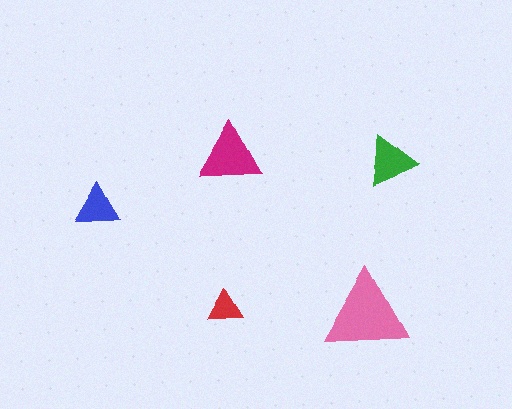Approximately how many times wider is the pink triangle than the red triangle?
About 2.5 times wider.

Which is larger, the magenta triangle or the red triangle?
The magenta one.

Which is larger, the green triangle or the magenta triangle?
The magenta one.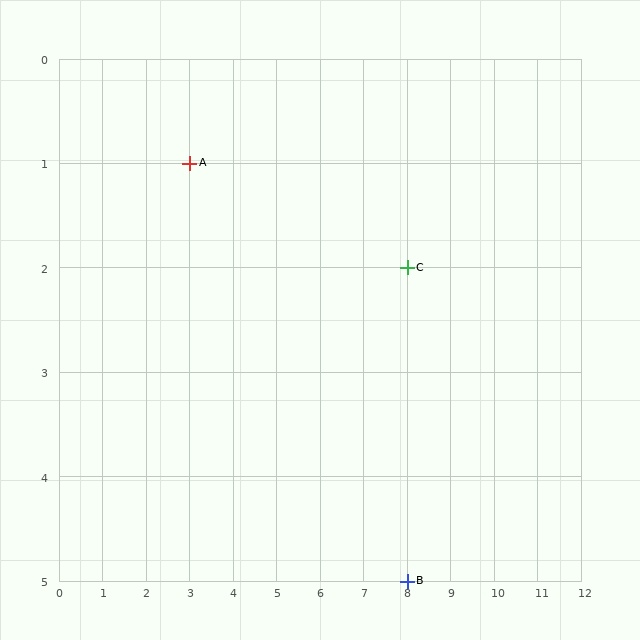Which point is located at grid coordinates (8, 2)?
Point C is at (8, 2).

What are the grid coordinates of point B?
Point B is at grid coordinates (8, 5).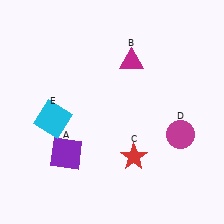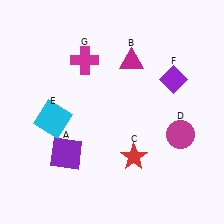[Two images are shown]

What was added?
A purple diamond (F), a magenta cross (G) were added in Image 2.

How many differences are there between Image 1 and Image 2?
There are 2 differences between the two images.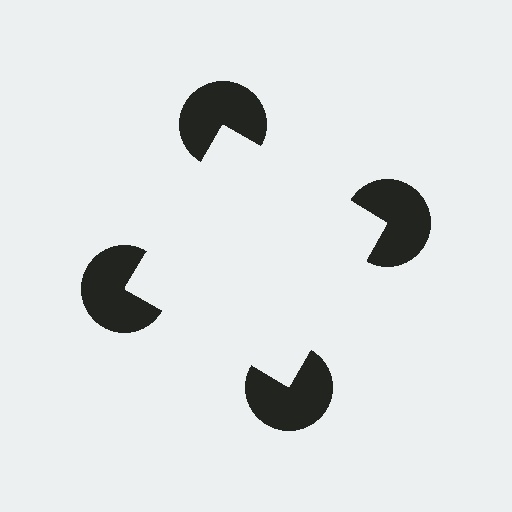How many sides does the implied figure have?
4 sides.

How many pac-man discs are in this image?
There are 4 — one at each vertex of the illusory square.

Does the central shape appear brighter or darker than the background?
It typically appears slightly brighter than the background, even though no actual brightness change is drawn.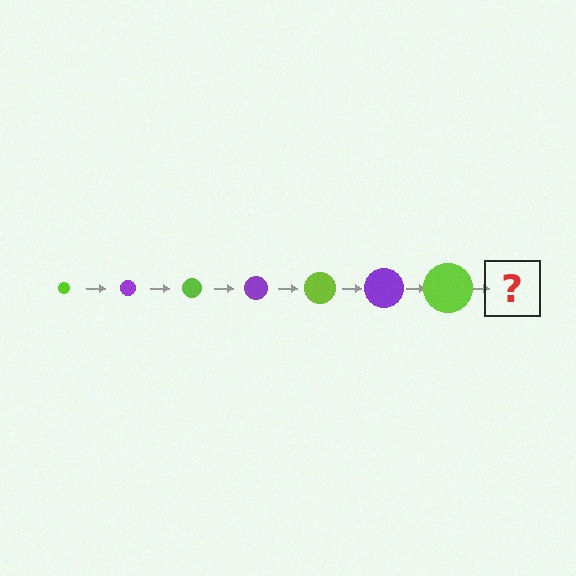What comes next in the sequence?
The next element should be a purple circle, larger than the previous one.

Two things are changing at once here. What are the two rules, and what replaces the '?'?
The two rules are that the circle grows larger each step and the color cycles through lime and purple. The '?' should be a purple circle, larger than the previous one.